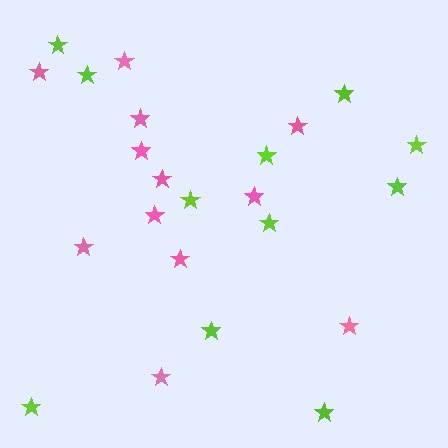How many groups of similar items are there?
There are 2 groups: one group of lime stars (11) and one group of pink stars (12).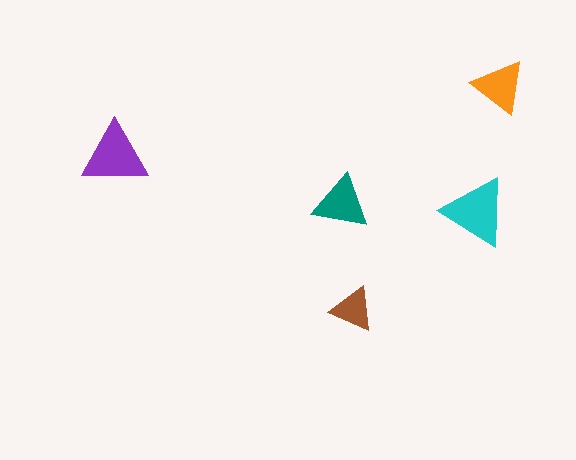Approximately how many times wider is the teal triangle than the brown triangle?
About 1.5 times wider.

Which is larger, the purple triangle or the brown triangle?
The purple one.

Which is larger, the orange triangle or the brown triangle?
The orange one.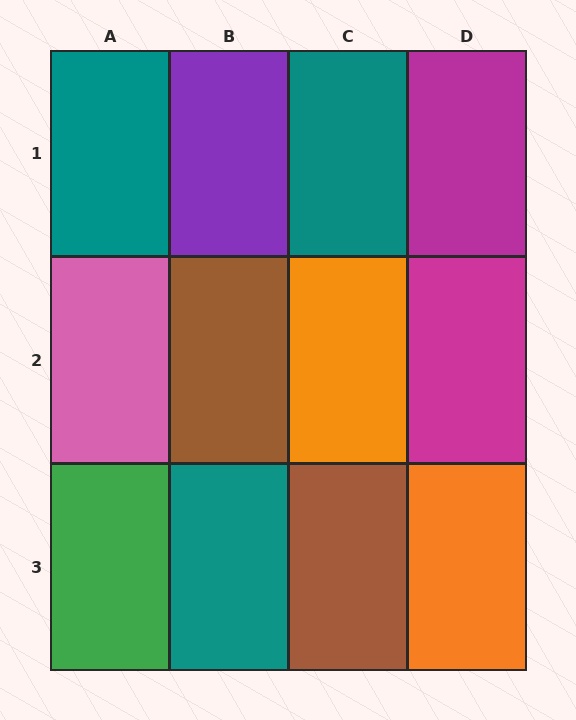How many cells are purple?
1 cell is purple.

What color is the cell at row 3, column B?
Teal.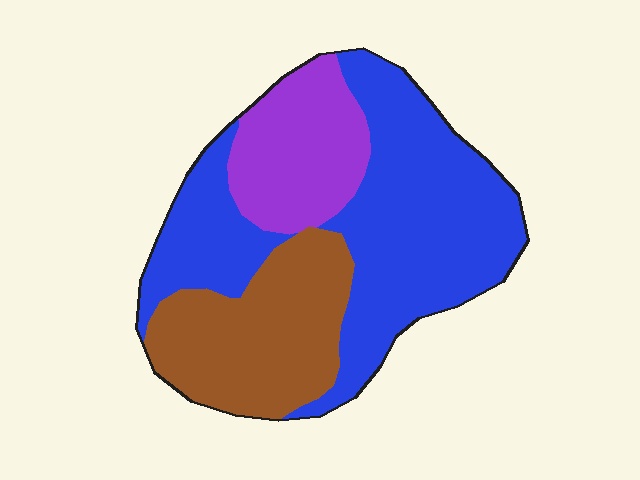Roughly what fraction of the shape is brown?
Brown covers roughly 30% of the shape.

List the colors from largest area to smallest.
From largest to smallest: blue, brown, purple.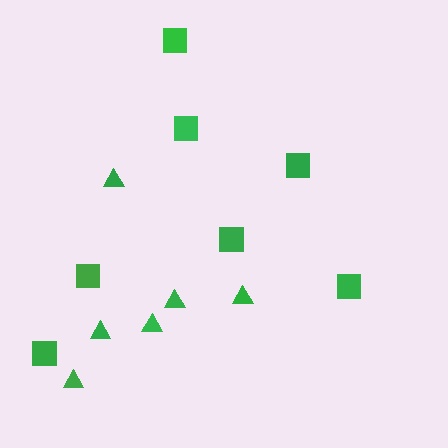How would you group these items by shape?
There are 2 groups: one group of squares (7) and one group of triangles (6).